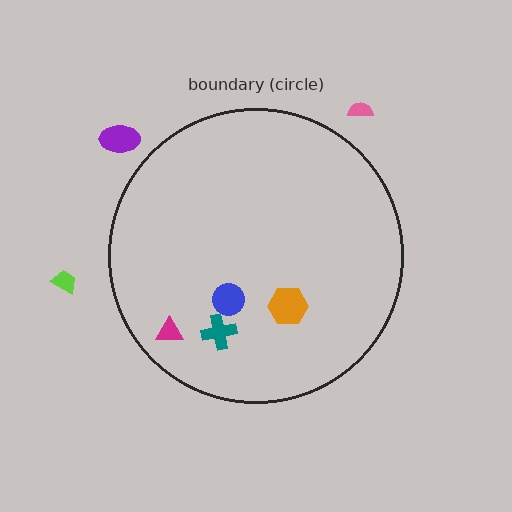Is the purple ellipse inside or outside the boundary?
Outside.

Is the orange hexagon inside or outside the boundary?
Inside.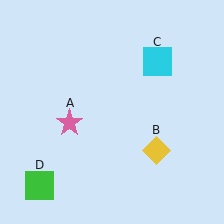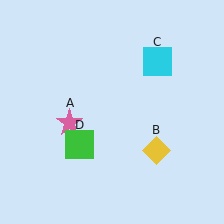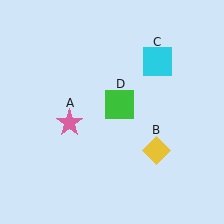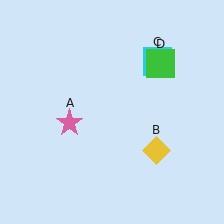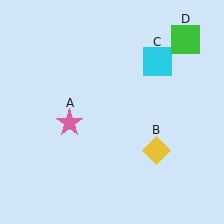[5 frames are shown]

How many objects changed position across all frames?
1 object changed position: green square (object D).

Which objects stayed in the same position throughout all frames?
Pink star (object A) and yellow diamond (object B) and cyan square (object C) remained stationary.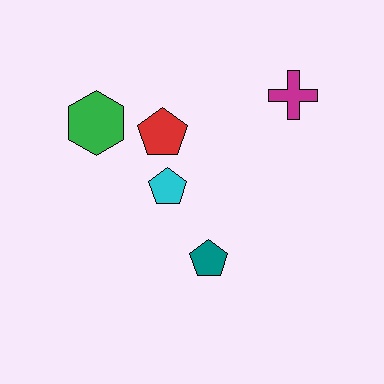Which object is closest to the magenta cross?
The red pentagon is closest to the magenta cross.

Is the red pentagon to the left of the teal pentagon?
Yes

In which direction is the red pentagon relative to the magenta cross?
The red pentagon is to the left of the magenta cross.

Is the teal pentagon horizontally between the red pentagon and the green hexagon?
No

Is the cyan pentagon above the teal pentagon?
Yes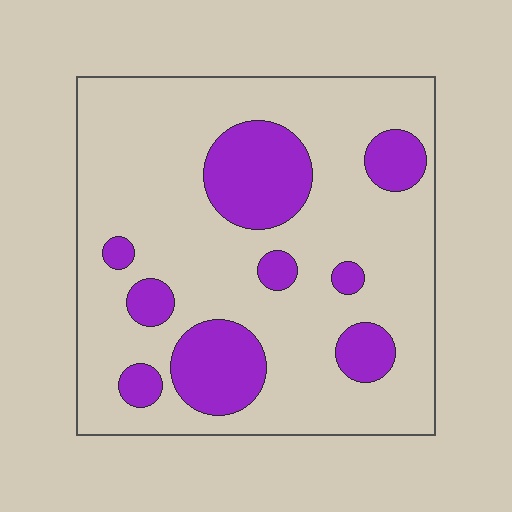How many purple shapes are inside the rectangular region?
9.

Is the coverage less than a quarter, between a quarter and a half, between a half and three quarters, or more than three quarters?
Less than a quarter.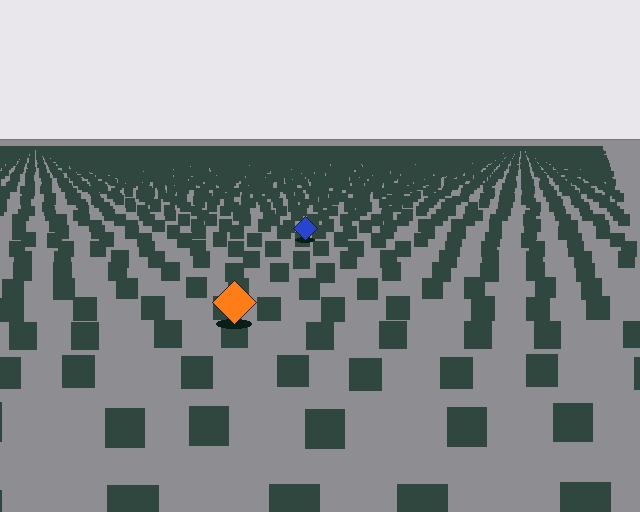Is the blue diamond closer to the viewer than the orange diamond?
No. The orange diamond is closer — you can tell from the texture gradient: the ground texture is coarser near it.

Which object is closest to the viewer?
The orange diamond is closest. The texture marks near it are larger and more spread out.